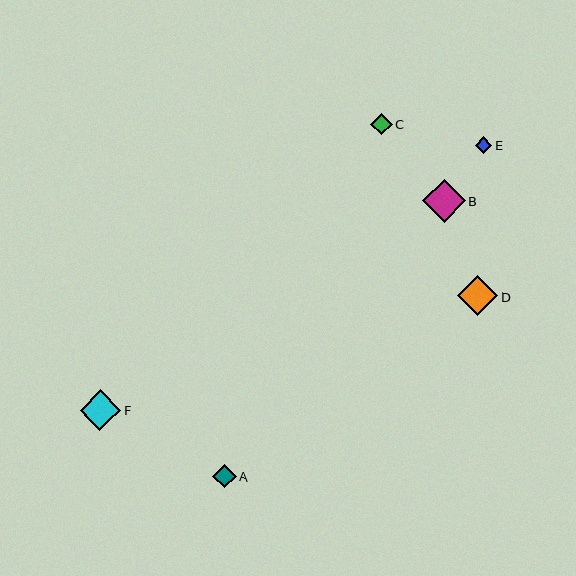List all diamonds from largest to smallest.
From largest to smallest: B, F, D, A, C, E.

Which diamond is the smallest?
Diamond E is the smallest with a size of approximately 16 pixels.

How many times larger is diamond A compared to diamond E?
Diamond A is approximately 1.5 times the size of diamond E.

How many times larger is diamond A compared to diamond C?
Diamond A is approximately 1.1 times the size of diamond C.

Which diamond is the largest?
Diamond B is the largest with a size of approximately 42 pixels.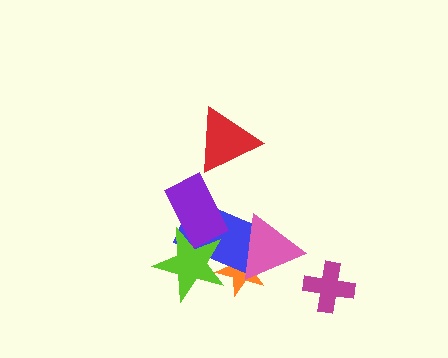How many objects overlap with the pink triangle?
2 objects overlap with the pink triangle.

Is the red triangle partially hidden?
No, no other shape covers it.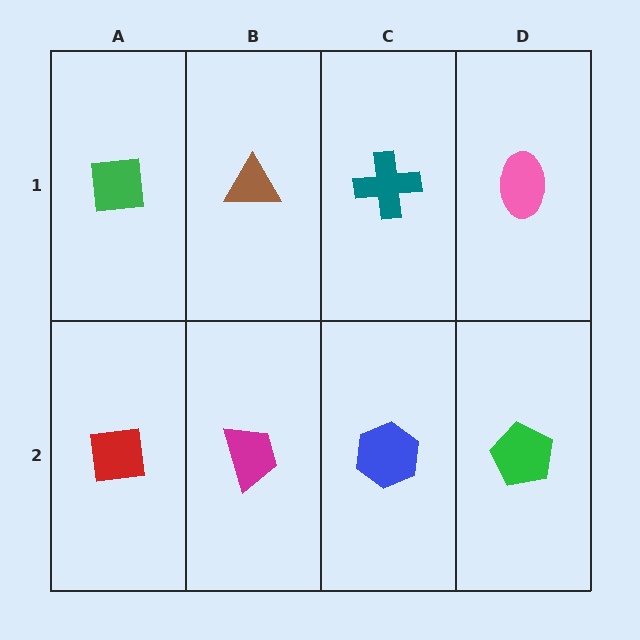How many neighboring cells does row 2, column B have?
3.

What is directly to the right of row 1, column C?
A pink ellipse.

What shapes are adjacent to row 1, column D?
A green pentagon (row 2, column D), a teal cross (row 1, column C).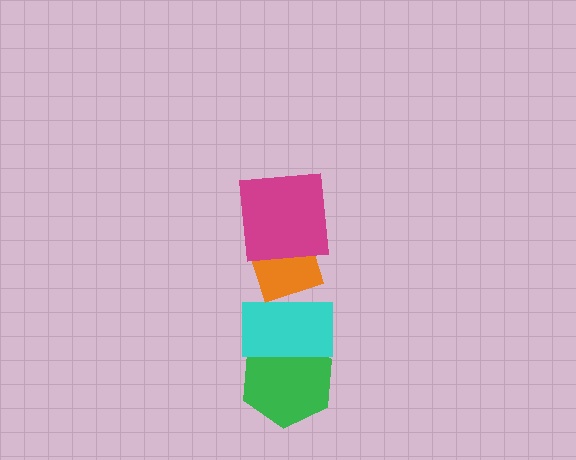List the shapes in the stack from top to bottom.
From top to bottom: the magenta square, the orange diamond, the cyan rectangle, the green hexagon.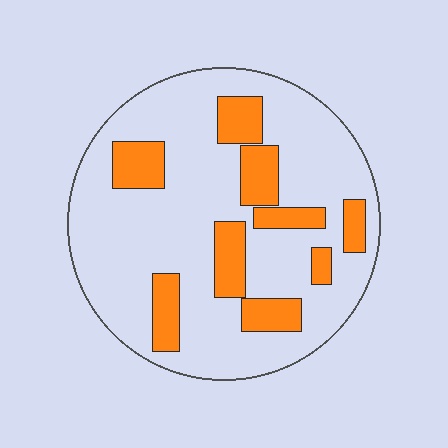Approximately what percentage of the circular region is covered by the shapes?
Approximately 25%.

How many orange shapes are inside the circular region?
9.